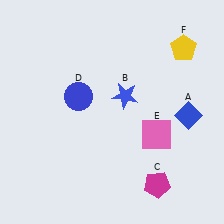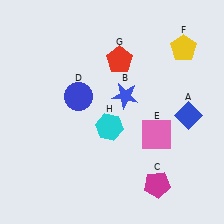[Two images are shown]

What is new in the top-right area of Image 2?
A red pentagon (G) was added in the top-right area of Image 2.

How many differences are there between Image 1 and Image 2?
There are 2 differences between the two images.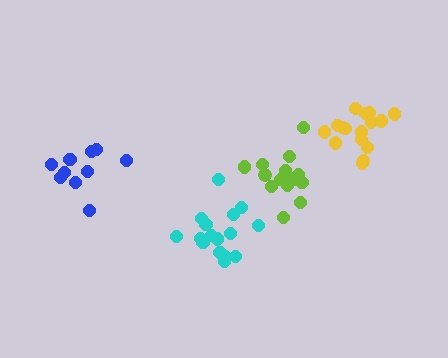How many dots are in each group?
Group 1: 16 dots, Group 2: 16 dots, Group 3: 15 dots, Group 4: 10 dots (57 total).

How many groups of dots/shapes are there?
There are 4 groups.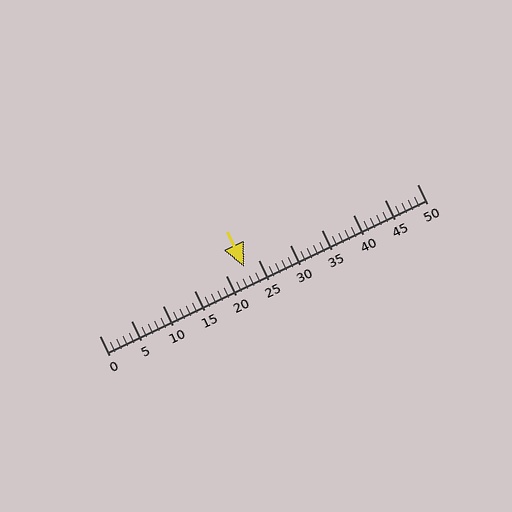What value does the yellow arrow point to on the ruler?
The yellow arrow points to approximately 23.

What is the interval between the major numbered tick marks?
The major tick marks are spaced 5 units apart.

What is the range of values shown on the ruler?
The ruler shows values from 0 to 50.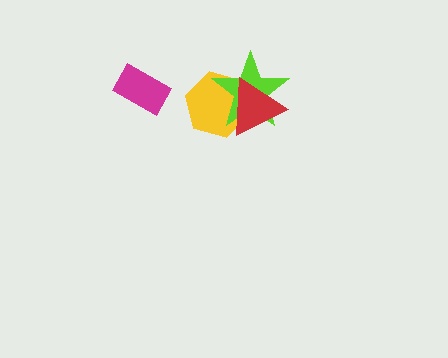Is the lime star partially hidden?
Yes, it is partially covered by another shape.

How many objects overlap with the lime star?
2 objects overlap with the lime star.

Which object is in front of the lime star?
The red triangle is in front of the lime star.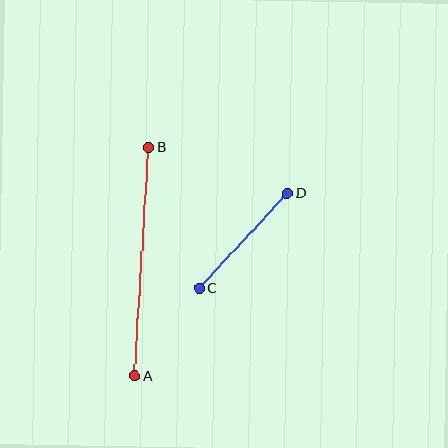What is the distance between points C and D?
The distance is approximately 129 pixels.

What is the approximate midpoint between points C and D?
The midpoint is at approximately (243, 241) pixels.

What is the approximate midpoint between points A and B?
The midpoint is at approximately (142, 262) pixels.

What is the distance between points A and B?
The distance is approximately 229 pixels.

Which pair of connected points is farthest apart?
Points A and B are farthest apart.